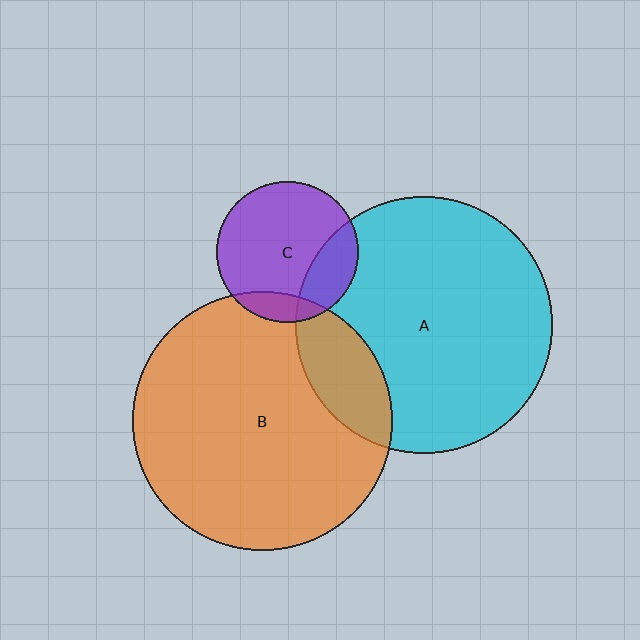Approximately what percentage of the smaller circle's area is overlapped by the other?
Approximately 15%.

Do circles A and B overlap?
Yes.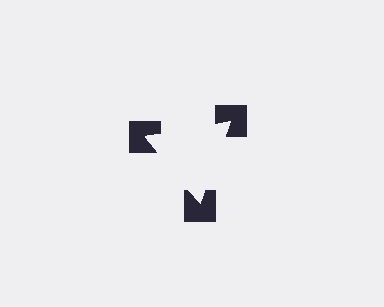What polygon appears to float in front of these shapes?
An illusory triangle — its edges are inferred from the aligned wedge cuts in the notched squares, not physically drawn.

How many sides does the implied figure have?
3 sides.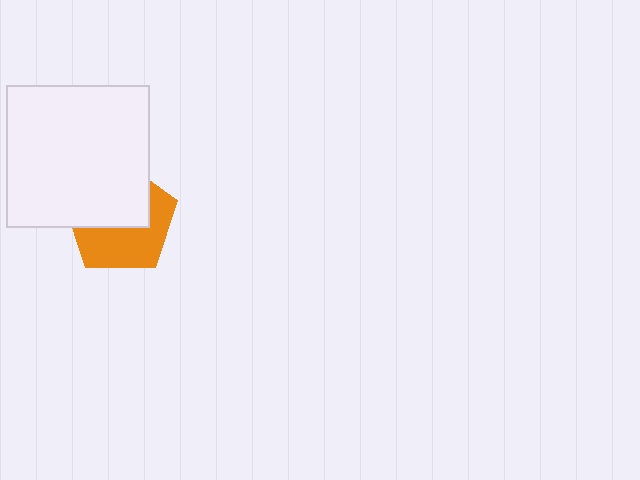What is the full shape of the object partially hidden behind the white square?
The partially hidden object is an orange pentagon.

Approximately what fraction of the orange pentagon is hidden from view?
Roughly 50% of the orange pentagon is hidden behind the white square.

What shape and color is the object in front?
The object in front is a white square.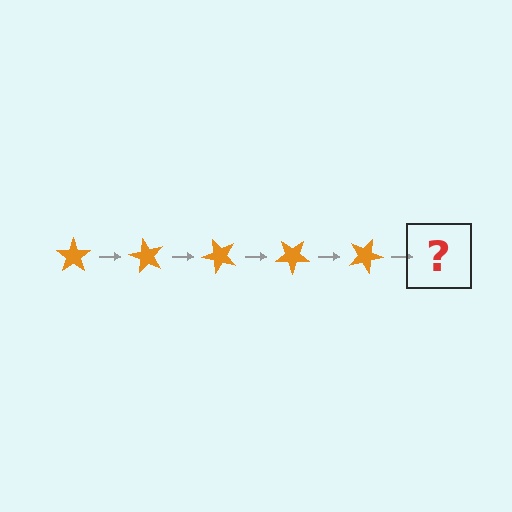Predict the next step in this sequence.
The next step is an orange star rotated 300 degrees.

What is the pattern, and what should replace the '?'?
The pattern is that the star rotates 60 degrees each step. The '?' should be an orange star rotated 300 degrees.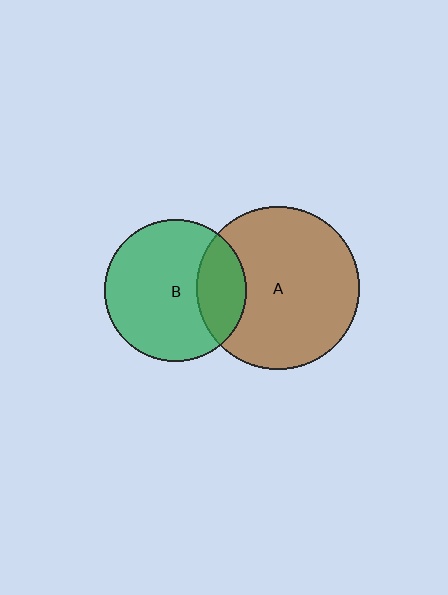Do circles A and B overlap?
Yes.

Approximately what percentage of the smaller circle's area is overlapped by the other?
Approximately 25%.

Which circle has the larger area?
Circle A (brown).